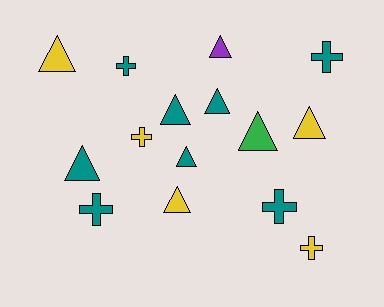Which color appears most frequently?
Teal, with 8 objects.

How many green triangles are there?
There is 1 green triangle.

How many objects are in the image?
There are 15 objects.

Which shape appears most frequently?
Triangle, with 9 objects.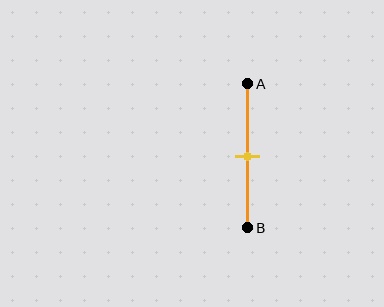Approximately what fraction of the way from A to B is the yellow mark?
The yellow mark is approximately 50% of the way from A to B.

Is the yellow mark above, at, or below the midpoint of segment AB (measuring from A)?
The yellow mark is approximately at the midpoint of segment AB.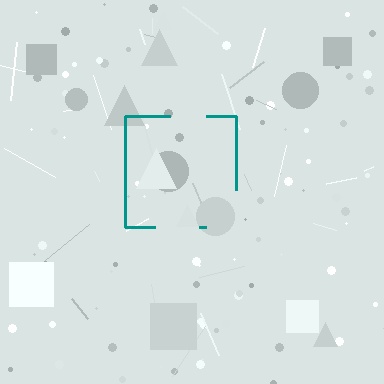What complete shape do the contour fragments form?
The contour fragments form a square.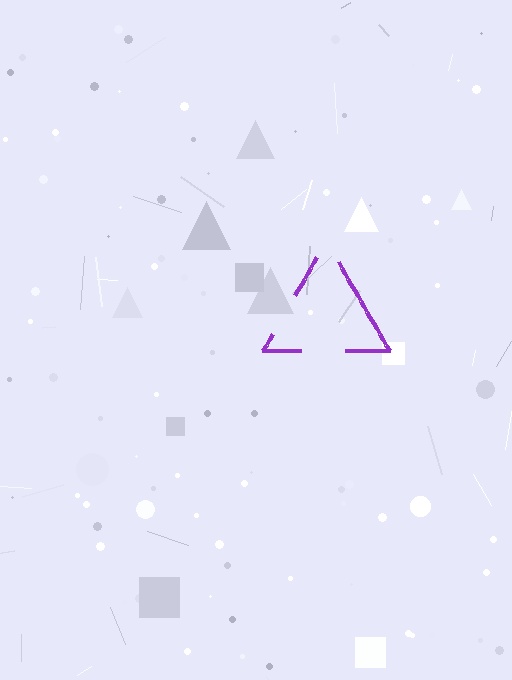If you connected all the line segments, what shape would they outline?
They would outline a triangle.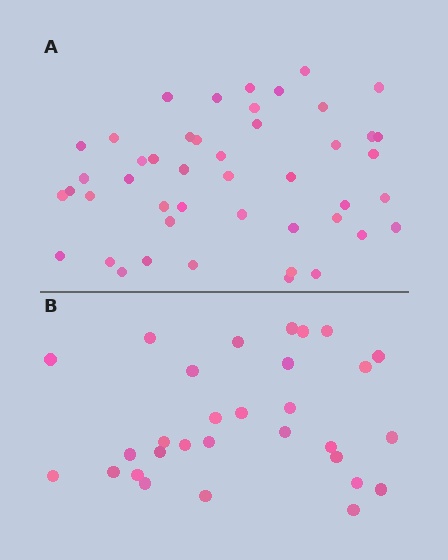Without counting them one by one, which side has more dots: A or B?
Region A (the top region) has more dots.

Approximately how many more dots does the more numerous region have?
Region A has approximately 15 more dots than region B.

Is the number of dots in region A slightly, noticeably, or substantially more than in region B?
Region A has substantially more. The ratio is roughly 1.5 to 1.